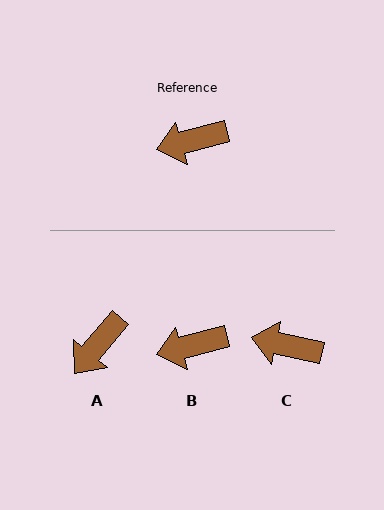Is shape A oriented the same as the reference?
No, it is off by about 35 degrees.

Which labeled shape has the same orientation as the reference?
B.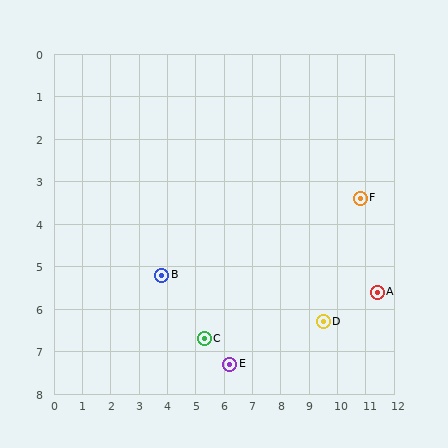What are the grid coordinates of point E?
Point E is at approximately (6.2, 7.3).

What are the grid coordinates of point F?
Point F is at approximately (10.8, 3.4).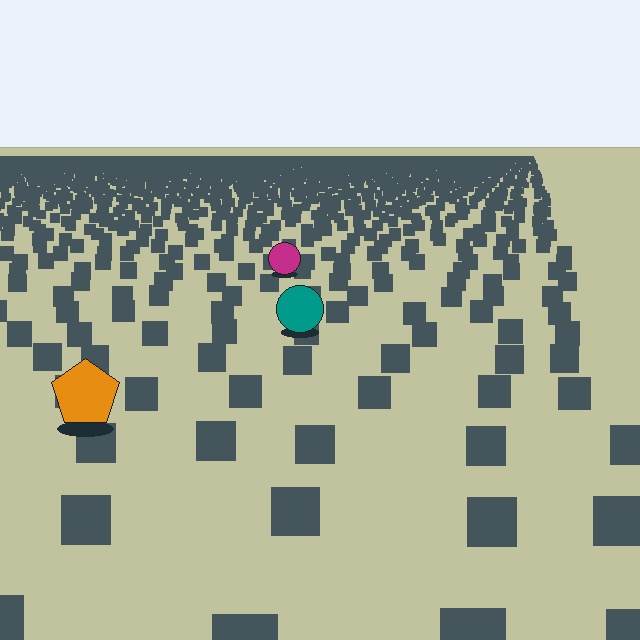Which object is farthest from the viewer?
The magenta circle is farthest from the viewer. It appears smaller and the ground texture around it is denser.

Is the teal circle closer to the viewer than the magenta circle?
Yes. The teal circle is closer — you can tell from the texture gradient: the ground texture is coarser near it.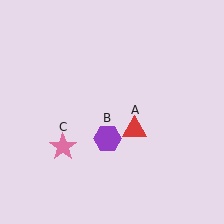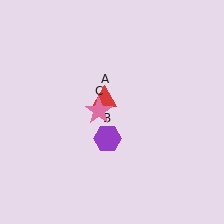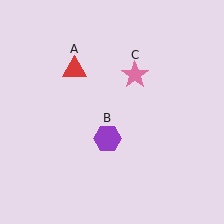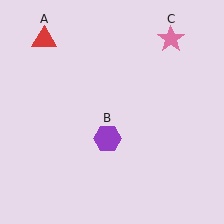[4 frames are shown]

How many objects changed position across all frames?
2 objects changed position: red triangle (object A), pink star (object C).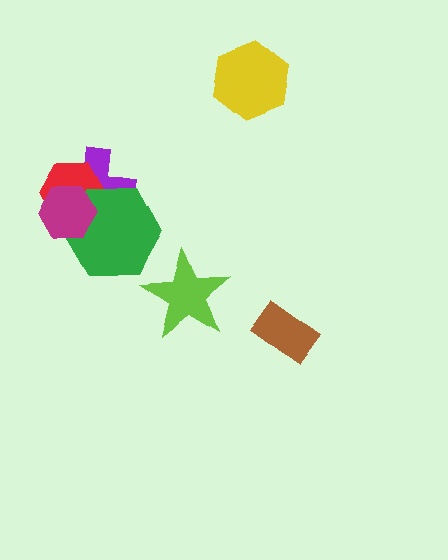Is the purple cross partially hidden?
Yes, it is partially covered by another shape.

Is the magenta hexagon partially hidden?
No, no other shape covers it.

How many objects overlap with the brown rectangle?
0 objects overlap with the brown rectangle.